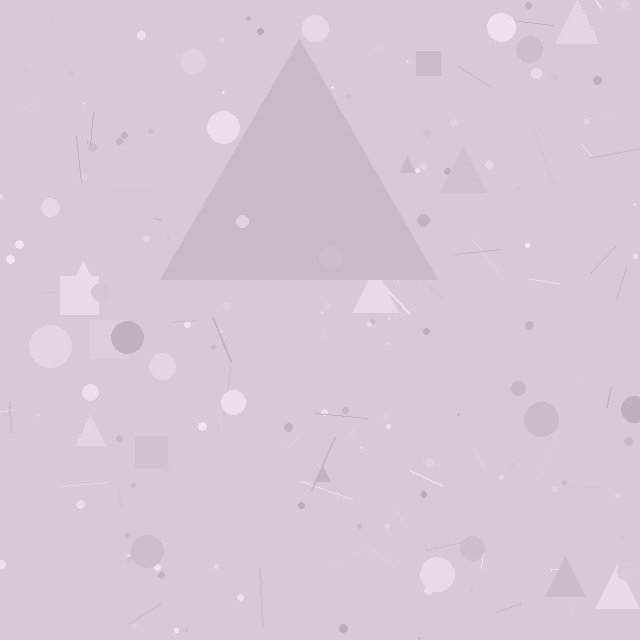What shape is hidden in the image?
A triangle is hidden in the image.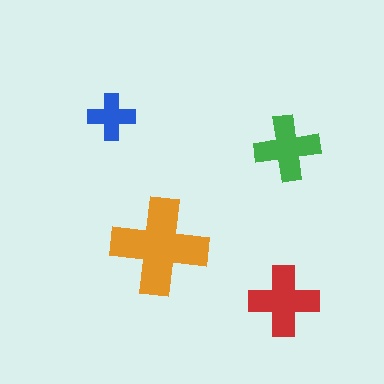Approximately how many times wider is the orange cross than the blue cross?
About 2 times wider.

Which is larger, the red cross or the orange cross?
The orange one.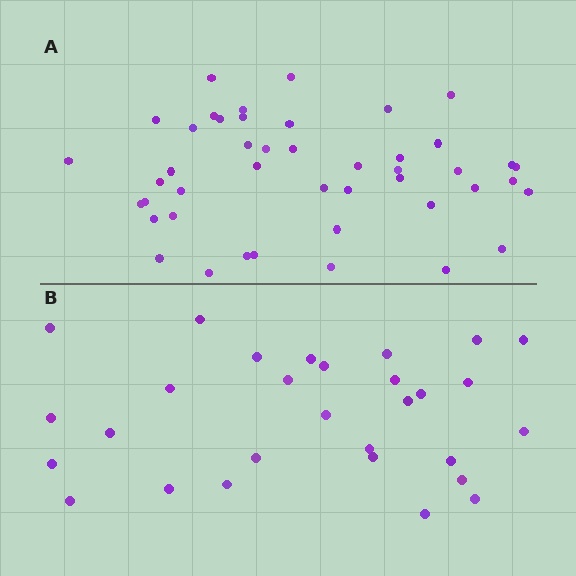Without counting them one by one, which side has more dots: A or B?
Region A (the top region) has more dots.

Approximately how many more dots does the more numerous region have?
Region A has approximately 15 more dots than region B.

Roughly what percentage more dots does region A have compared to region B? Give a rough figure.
About 55% more.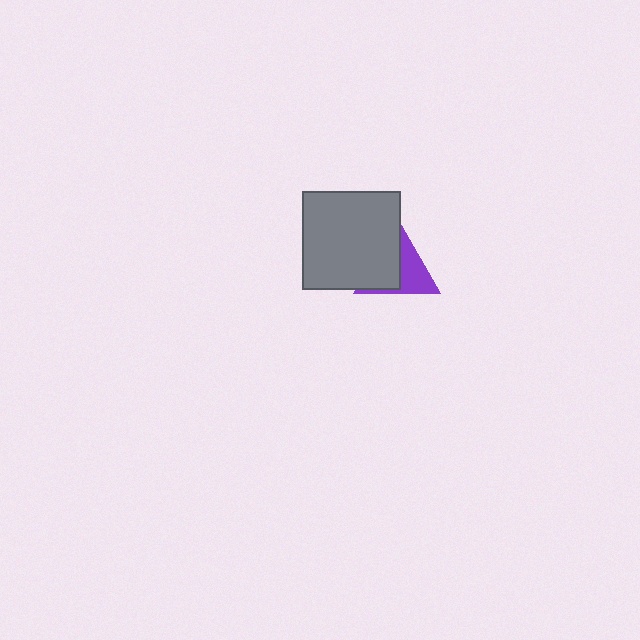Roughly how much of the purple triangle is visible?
About half of it is visible (roughly 46%).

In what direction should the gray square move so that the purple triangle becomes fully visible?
The gray square should move left. That is the shortest direction to clear the overlap and leave the purple triangle fully visible.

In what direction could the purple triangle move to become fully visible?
The purple triangle could move right. That would shift it out from behind the gray square entirely.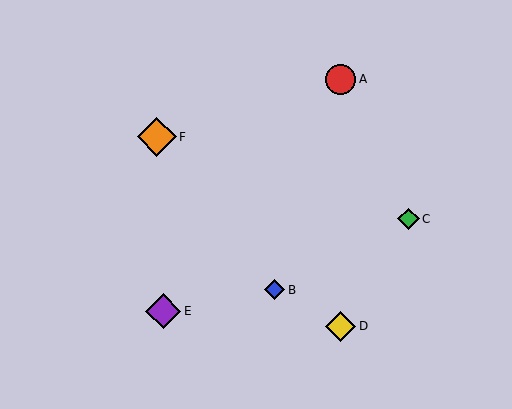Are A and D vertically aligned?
Yes, both are at x≈341.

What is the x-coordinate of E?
Object E is at x≈163.